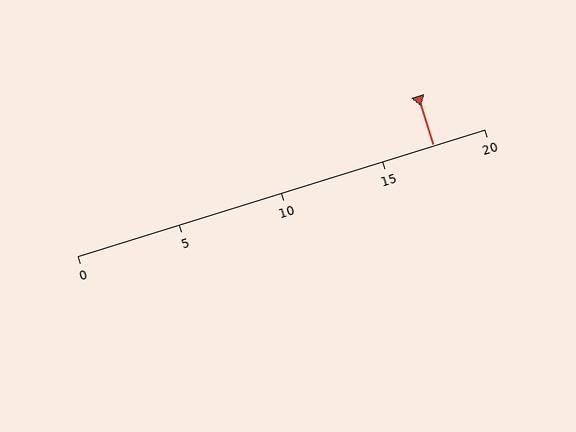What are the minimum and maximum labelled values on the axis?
The axis runs from 0 to 20.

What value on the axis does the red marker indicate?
The marker indicates approximately 17.5.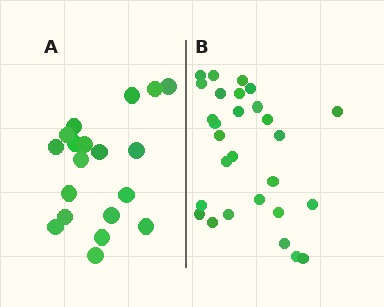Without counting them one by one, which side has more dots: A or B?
Region B (the right region) has more dots.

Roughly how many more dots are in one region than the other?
Region B has roughly 8 or so more dots than region A.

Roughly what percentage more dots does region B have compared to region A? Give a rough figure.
About 45% more.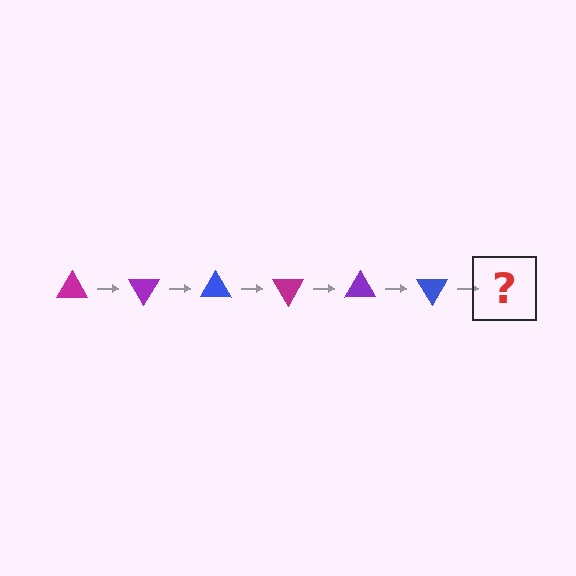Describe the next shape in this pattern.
It should be a magenta triangle, rotated 360 degrees from the start.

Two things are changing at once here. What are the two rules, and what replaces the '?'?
The two rules are that it rotates 60 degrees each step and the color cycles through magenta, purple, and blue. The '?' should be a magenta triangle, rotated 360 degrees from the start.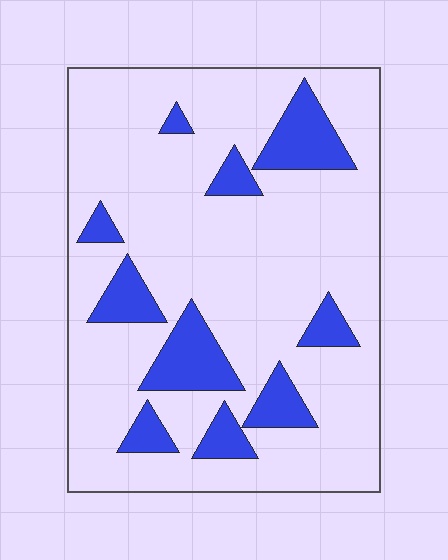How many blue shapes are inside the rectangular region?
10.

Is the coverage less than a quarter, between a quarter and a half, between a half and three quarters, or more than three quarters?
Less than a quarter.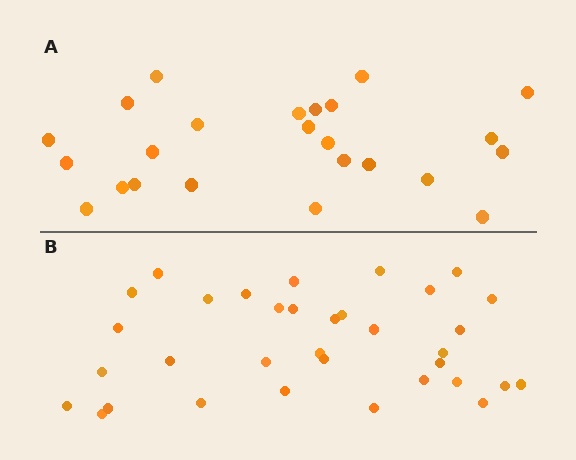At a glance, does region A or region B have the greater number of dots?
Region B (the bottom region) has more dots.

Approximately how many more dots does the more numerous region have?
Region B has roughly 10 or so more dots than region A.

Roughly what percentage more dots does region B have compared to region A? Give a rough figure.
About 40% more.